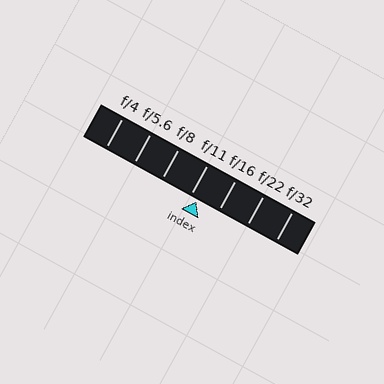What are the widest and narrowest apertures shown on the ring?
The widest aperture shown is f/4 and the narrowest is f/32.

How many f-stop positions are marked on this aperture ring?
There are 7 f-stop positions marked.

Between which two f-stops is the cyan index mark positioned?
The index mark is between f/11 and f/16.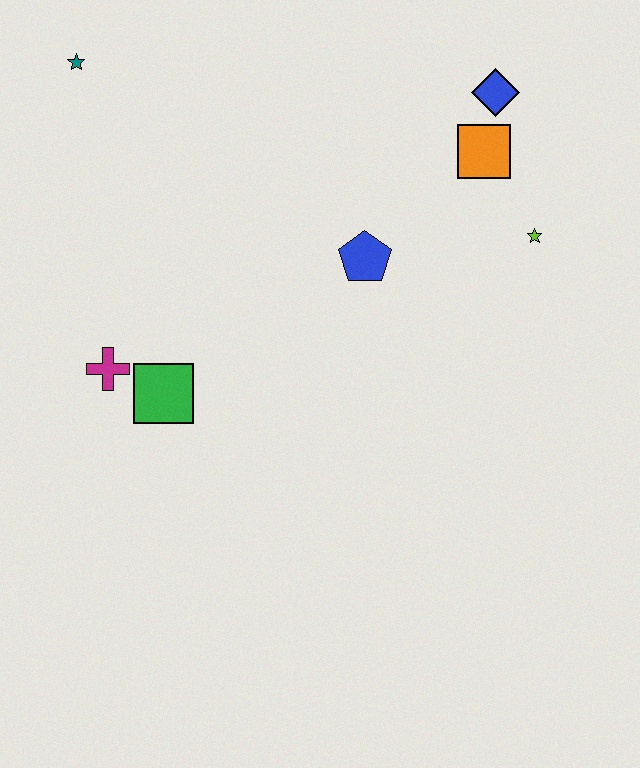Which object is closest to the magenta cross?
The green square is closest to the magenta cross.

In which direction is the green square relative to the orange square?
The green square is to the left of the orange square.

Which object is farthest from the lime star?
The teal star is farthest from the lime star.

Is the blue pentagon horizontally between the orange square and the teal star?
Yes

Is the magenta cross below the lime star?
Yes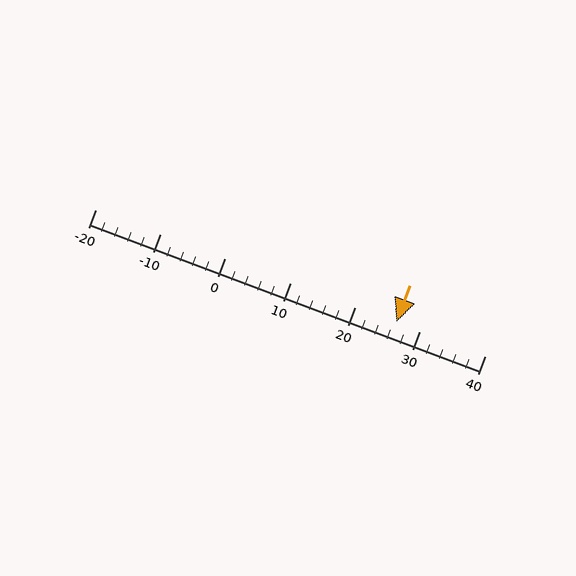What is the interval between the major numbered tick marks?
The major tick marks are spaced 10 units apart.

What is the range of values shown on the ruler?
The ruler shows values from -20 to 40.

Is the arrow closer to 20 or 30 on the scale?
The arrow is closer to 30.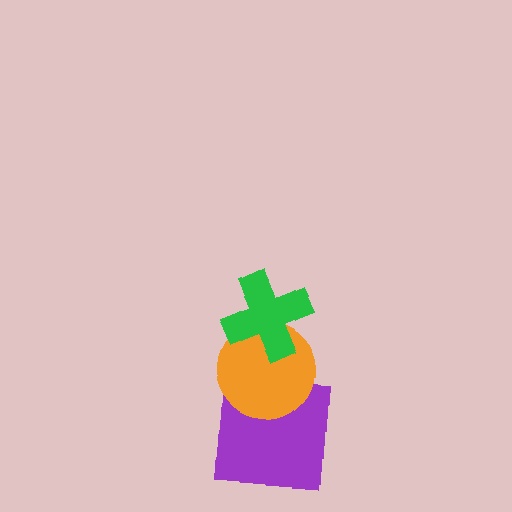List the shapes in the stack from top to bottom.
From top to bottom: the green cross, the orange circle, the purple square.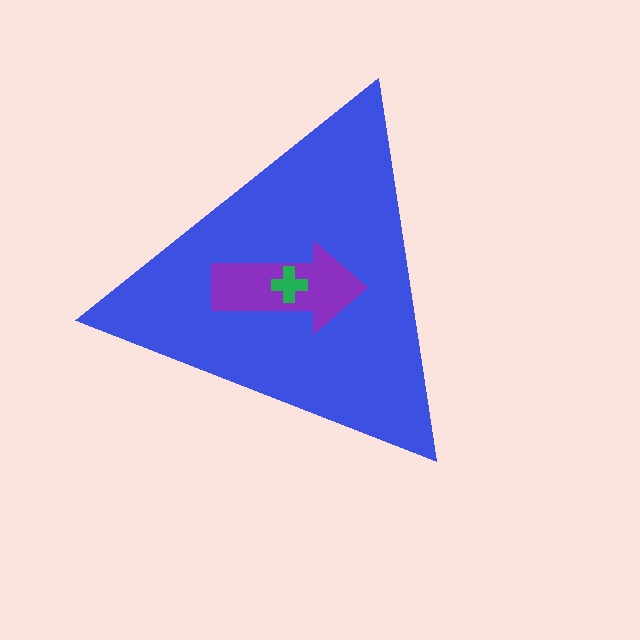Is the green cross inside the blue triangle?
Yes.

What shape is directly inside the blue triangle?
The purple arrow.